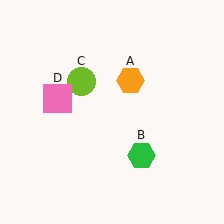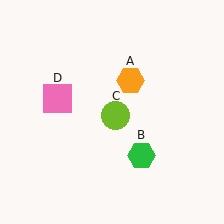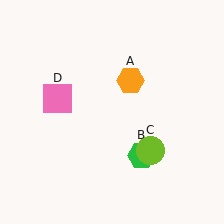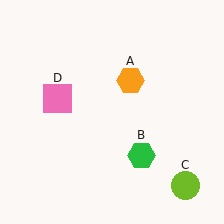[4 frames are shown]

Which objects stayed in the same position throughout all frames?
Orange hexagon (object A) and green hexagon (object B) and pink square (object D) remained stationary.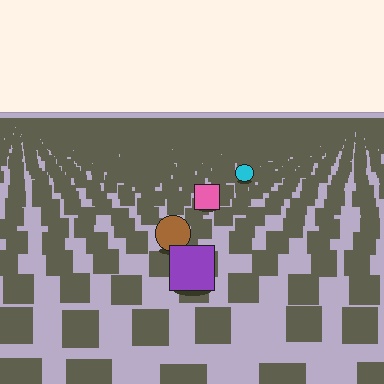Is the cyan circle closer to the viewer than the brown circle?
No. The brown circle is closer — you can tell from the texture gradient: the ground texture is coarser near it.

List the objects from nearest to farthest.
From nearest to farthest: the purple square, the brown circle, the pink square, the cyan circle.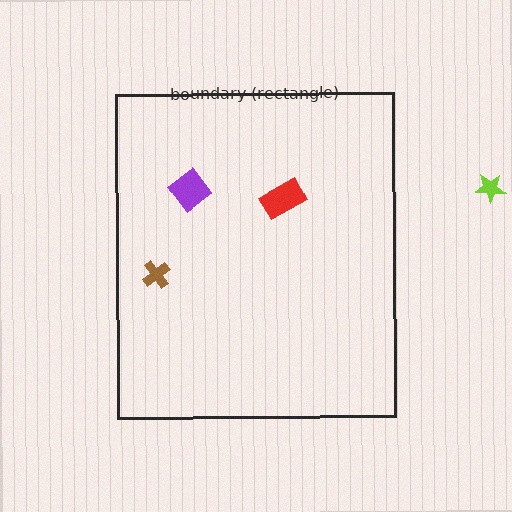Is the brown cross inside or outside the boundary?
Inside.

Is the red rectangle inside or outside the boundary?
Inside.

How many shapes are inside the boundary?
3 inside, 1 outside.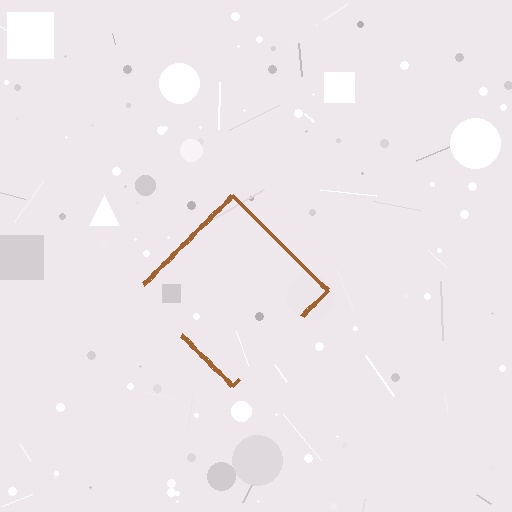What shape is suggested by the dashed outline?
The dashed outline suggests a diamond.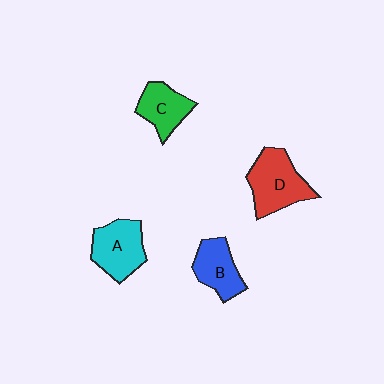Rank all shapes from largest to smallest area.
From largest to smallest: D (red), A (cyan), B (blue), C (green).